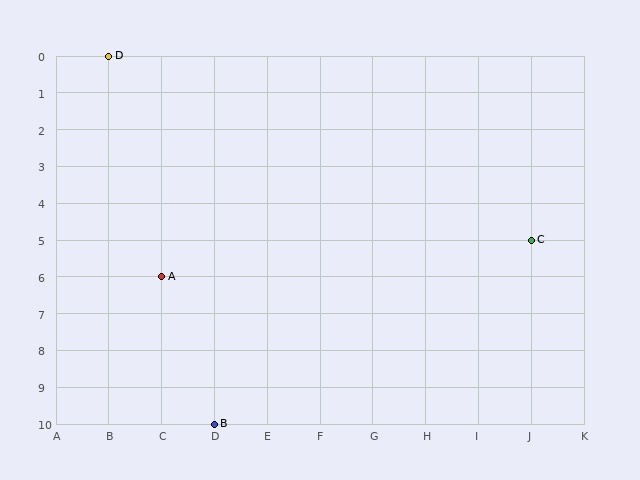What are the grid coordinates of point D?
Point D is at grid coordinates (B, 0).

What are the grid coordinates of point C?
Point C is at grid coordinates (J, 5).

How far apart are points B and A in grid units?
Points B and A are 1 column and 4 rows apart (about 4.1 grid units diagonally).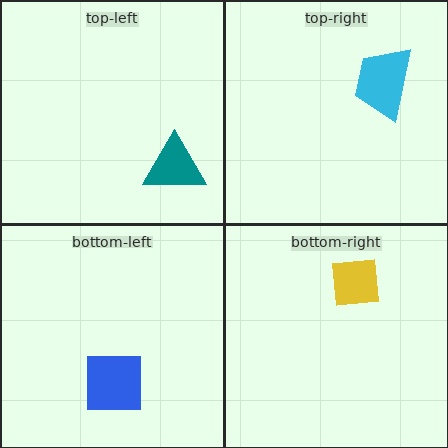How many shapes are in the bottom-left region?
1.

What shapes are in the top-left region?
The teal triangle.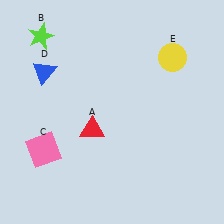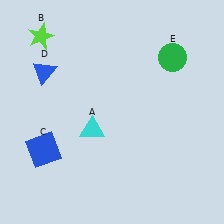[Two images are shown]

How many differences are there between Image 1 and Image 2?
There are 3 differences between the two images.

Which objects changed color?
A changed from red to cyan. C changed from pink to blue. E changed from yellow to green.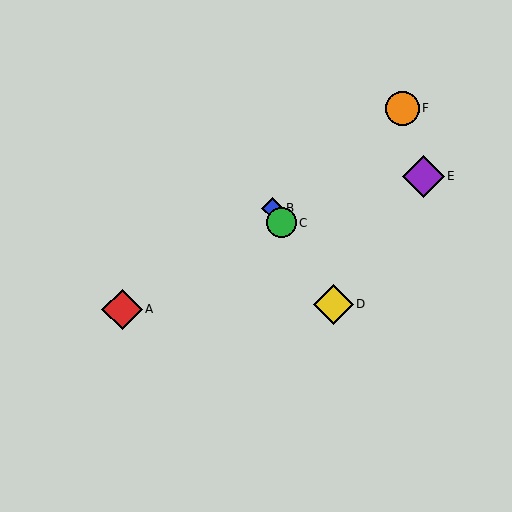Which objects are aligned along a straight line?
Objects B, C, D are aligned along a straight line.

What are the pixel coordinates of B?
Object B is at (272, 208).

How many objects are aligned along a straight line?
3 objects (B, C, D) are aligned along a straight line.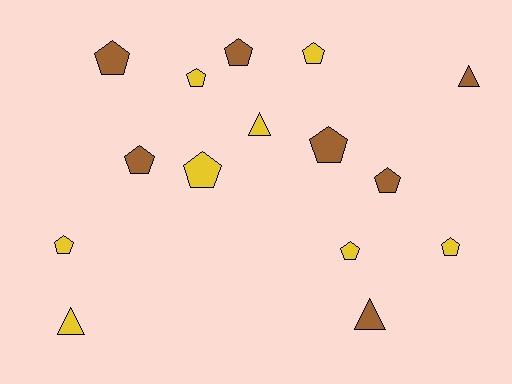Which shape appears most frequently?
Pentagon, with 11 objects.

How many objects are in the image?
There are 15 objects.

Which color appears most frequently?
Yellow, with 8 objects.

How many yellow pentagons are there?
There are 6 yellow pentagons.